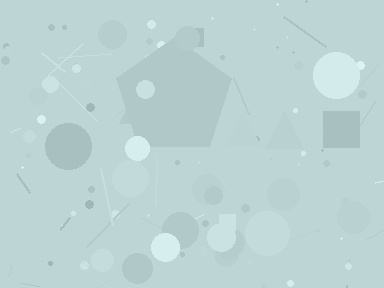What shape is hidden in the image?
A pentagon is hidden in the image.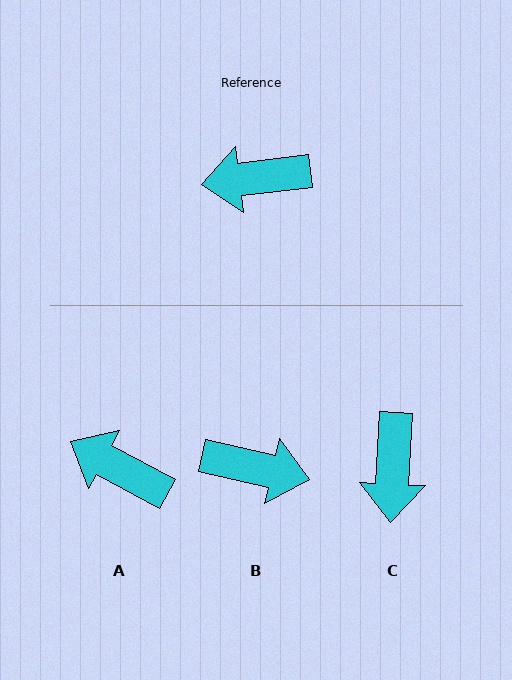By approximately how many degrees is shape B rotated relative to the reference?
Approximately 161 degrees counter-clockwise.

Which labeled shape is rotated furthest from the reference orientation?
B, about 161 degrees away.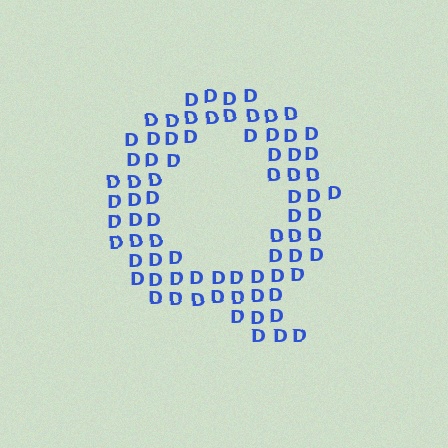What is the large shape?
The large shape is the letter Q.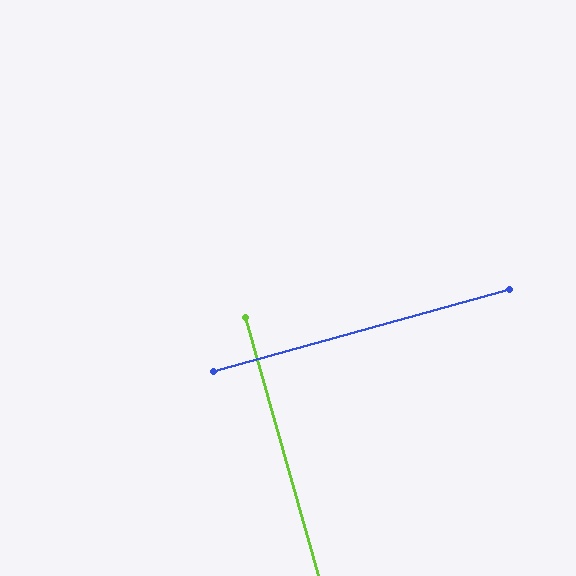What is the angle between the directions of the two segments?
Approximately 90 degrees.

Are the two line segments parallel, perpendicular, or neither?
Perpendicular — they meet at approximately 90°.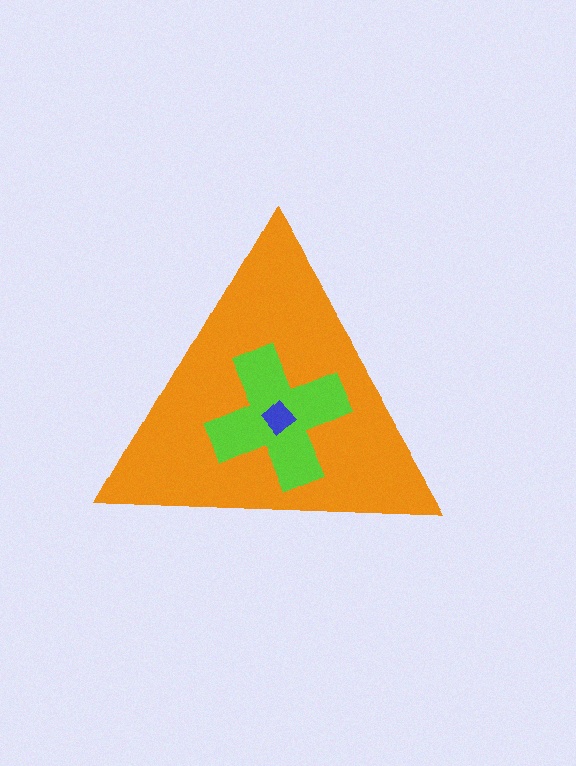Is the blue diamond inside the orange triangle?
Yes.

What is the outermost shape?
The orange triangle.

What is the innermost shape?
The blue diamond.